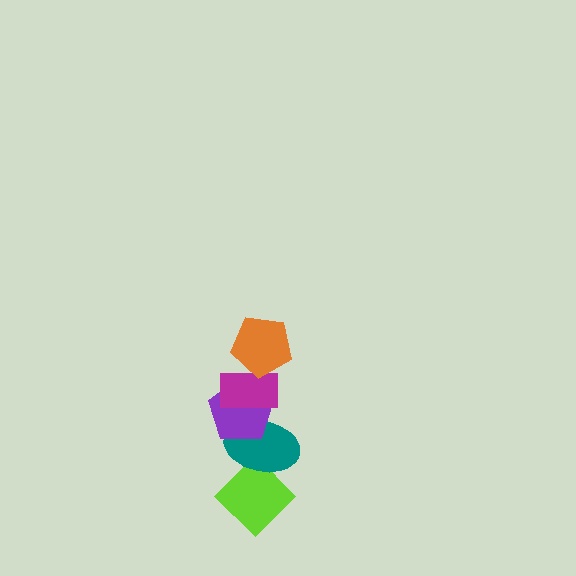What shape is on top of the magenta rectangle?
The orange pentagon is on top of the magenta rectangle.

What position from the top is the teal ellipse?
The teal ellipse is 4th from the top.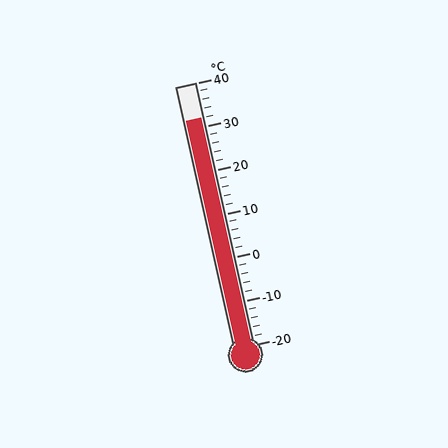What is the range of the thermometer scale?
The thermometer scale ranges from -20°C to 40°C.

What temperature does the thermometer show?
The thermometer shows approximately 32°C.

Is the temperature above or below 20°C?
The temperature is above 20°C.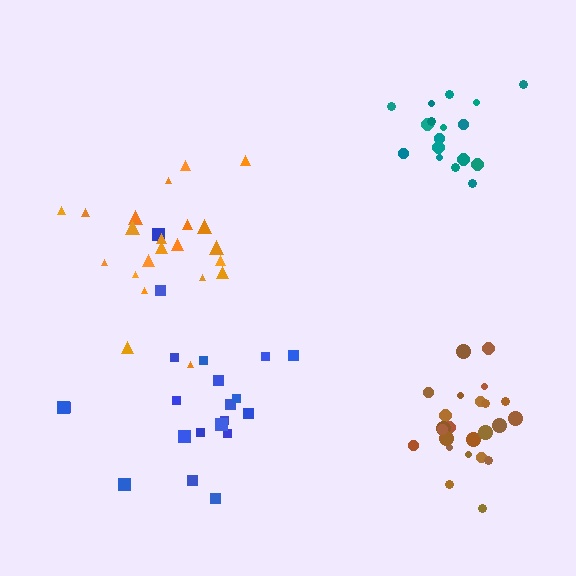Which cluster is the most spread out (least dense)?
Blue.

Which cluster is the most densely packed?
Brown.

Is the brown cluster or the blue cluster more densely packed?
Brown.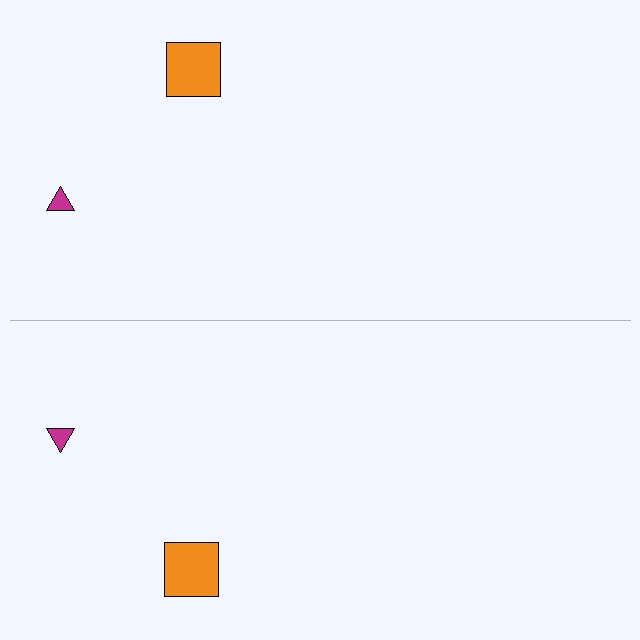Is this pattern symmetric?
Yes, this pattern has bilateral (reflection) symmetry.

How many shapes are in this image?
There are 4 shapes in this image.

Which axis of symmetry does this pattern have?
The pattern has a horizontal axis of symmetry running through the center of the image.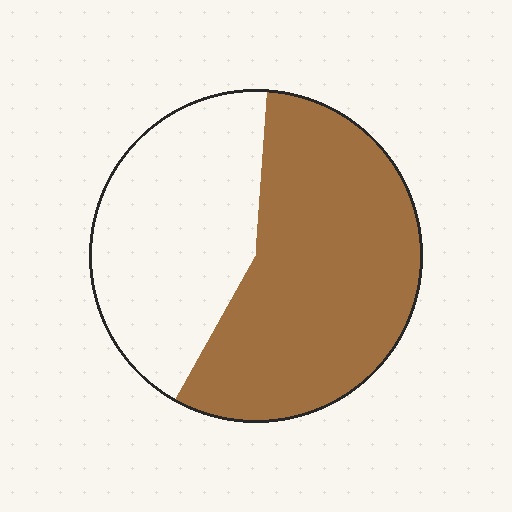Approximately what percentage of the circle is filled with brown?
Approximately 55%.